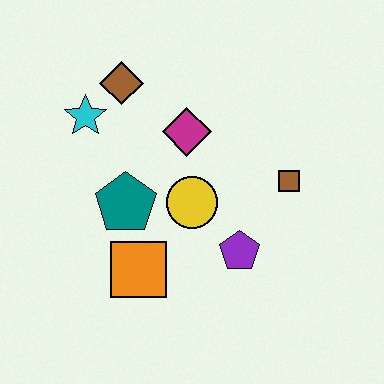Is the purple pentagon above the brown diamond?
No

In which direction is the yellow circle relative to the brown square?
The yellow circle is to the left of the brown square.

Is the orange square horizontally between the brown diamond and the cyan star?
No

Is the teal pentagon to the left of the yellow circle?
Yes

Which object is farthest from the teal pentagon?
The brown square is farthest from the teal pentagon.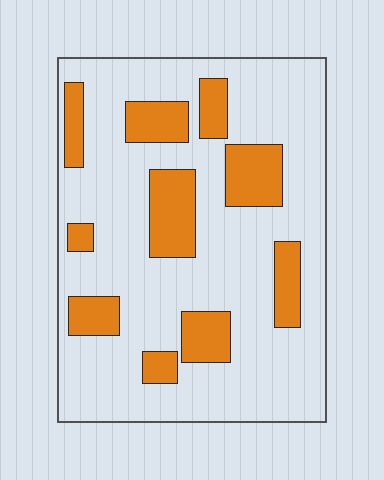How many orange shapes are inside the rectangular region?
10.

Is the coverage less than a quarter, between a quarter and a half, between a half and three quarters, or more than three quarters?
Less than a quarter.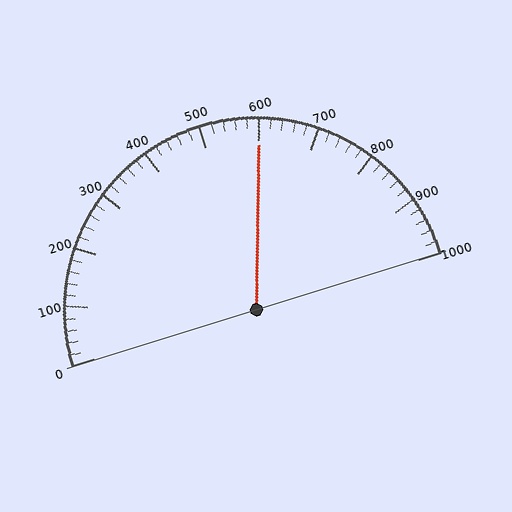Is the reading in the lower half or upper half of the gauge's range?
The reading is in the upper half of the range (0 to 1000).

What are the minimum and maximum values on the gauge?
The gauge ranges from 0 to 1000.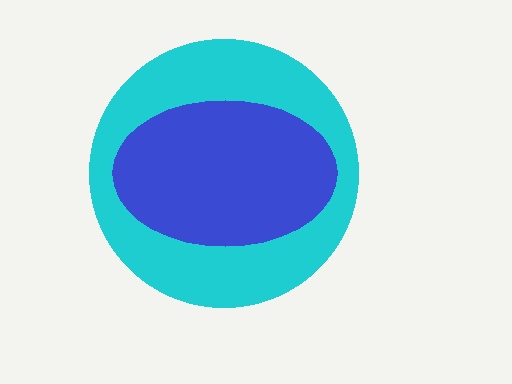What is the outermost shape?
The cyan circle.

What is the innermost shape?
The blue ellipse.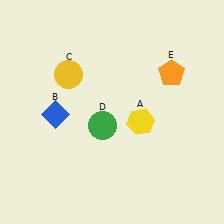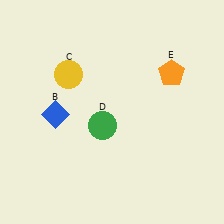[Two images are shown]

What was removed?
The yellow hexagon (A) was removed in Image 2.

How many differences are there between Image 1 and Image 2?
There is 1 difference between the two images.